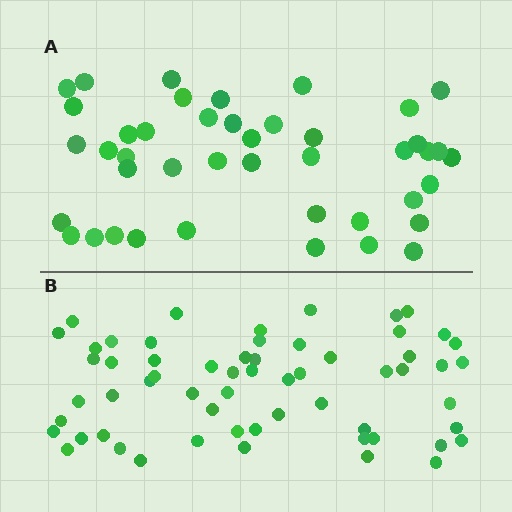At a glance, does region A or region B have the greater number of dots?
Region B (the bottom region) has more dots.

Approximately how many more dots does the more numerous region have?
Region B has approximately 15 more dots than region A.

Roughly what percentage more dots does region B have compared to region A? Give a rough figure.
About 40% more.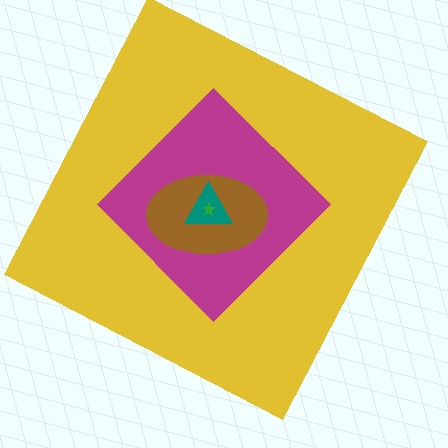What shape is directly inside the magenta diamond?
The brown ellipse.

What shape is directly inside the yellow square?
The magenta diamond.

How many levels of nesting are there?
5.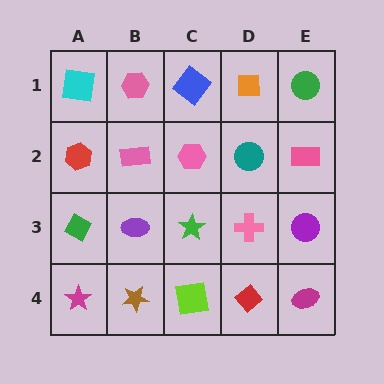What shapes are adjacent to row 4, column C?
A green star (row 3, column C), a brown star (row 4, column B), a red diamond (row 4, column D).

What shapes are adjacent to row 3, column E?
A pink rectangle (row 2, column E), a magenta ellipse (row 4, column E), a pink cross (row 3, column D).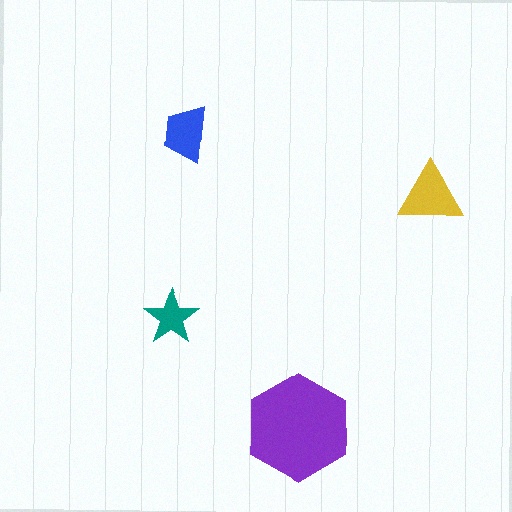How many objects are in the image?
There are 4 objects in the image.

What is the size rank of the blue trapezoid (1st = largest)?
3rd.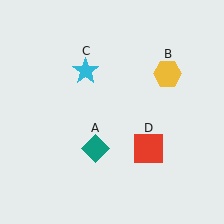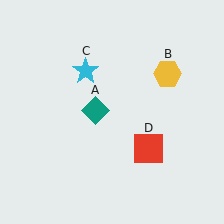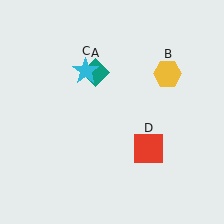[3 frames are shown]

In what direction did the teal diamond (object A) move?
The teal diamond (object A) moved up.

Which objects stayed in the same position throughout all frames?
Yellow hexagon (object B) and cyan star (object C) and red square (object D) remained stationary.